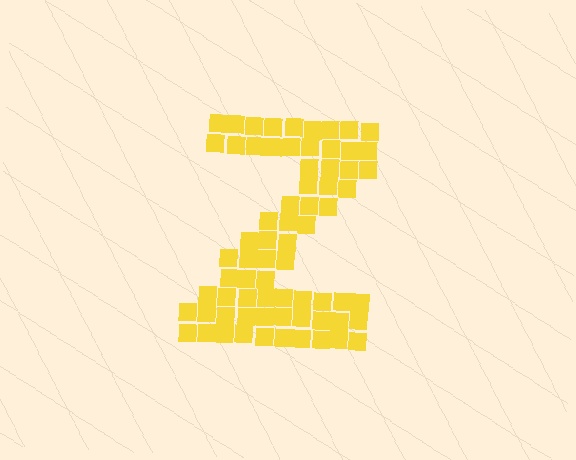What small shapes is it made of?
It is made of small squares.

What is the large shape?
The large shape is the letter Z.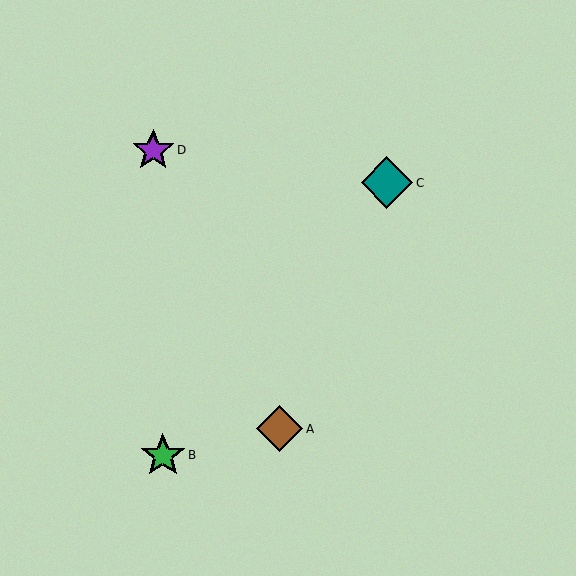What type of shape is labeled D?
Shape D is a purple star.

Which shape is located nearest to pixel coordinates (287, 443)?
The brown diamond (labeled A) at (280, 429) is nearest to that location.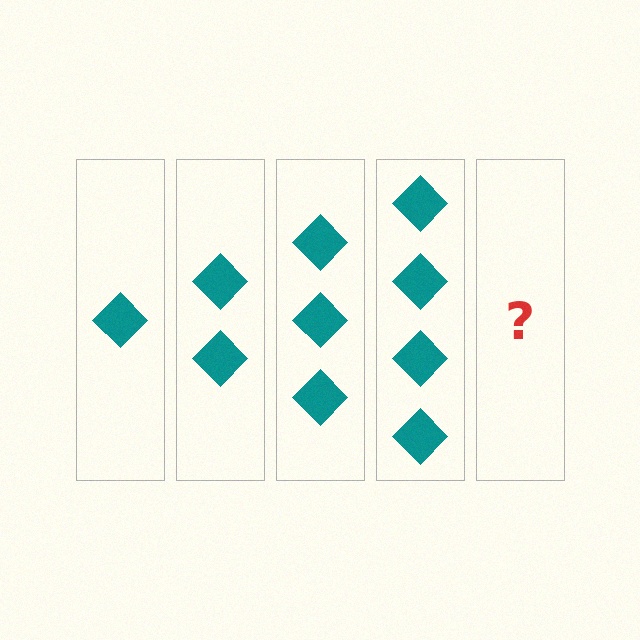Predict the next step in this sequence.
The next step is 5 diamonds.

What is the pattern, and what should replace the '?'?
The pattern is that each step adds one more diamond. The '?' should be 5 diamonds.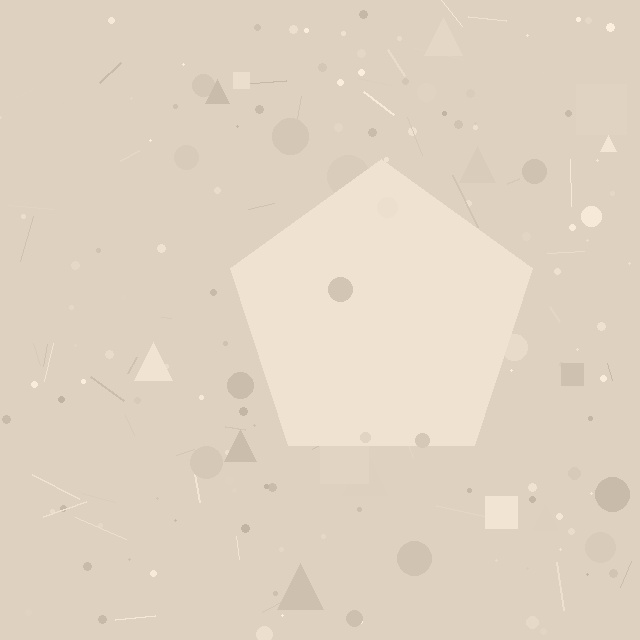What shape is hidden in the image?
A pentagon is hidden in the image.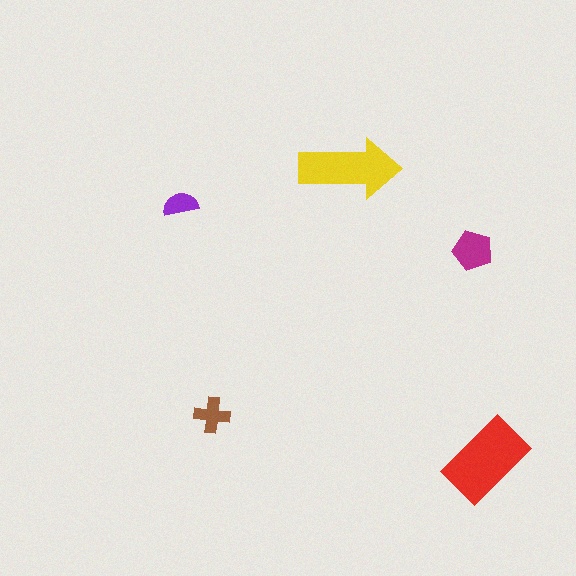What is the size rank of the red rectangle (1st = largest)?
1st.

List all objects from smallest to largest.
The purple semicircle, the brown cross, the magenta pentagon, the yellow arrow, the red rectangle.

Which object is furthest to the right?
The red rectangle is rightmost.